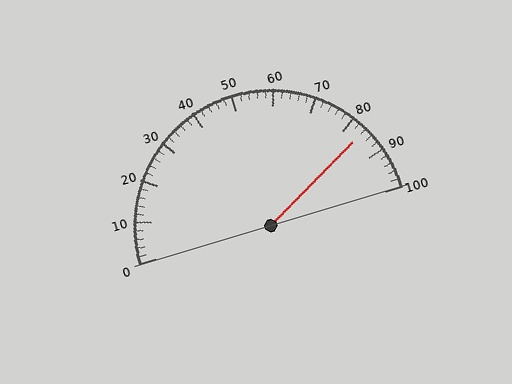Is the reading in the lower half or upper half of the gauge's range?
The reading is in the upper half of the range (0 to 100).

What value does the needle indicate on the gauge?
The needle indicates approximately 84.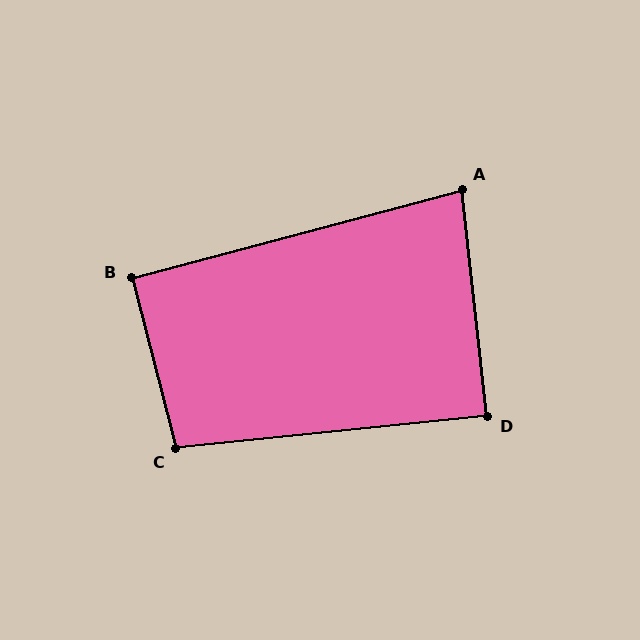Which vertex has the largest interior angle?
C, at approximately 99 degrees.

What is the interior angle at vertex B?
Approximately 90 degrees (approximately right).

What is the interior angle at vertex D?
Approximately 90 degrees (approximately right).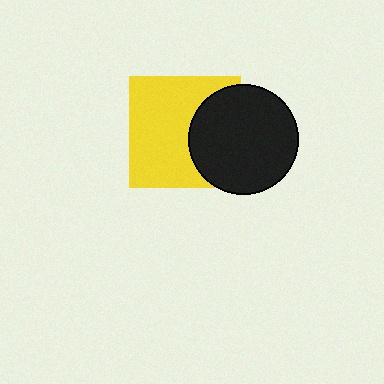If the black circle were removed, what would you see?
You would see the complete yellow square.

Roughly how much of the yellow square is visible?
About half of it is visible (roughly 64%).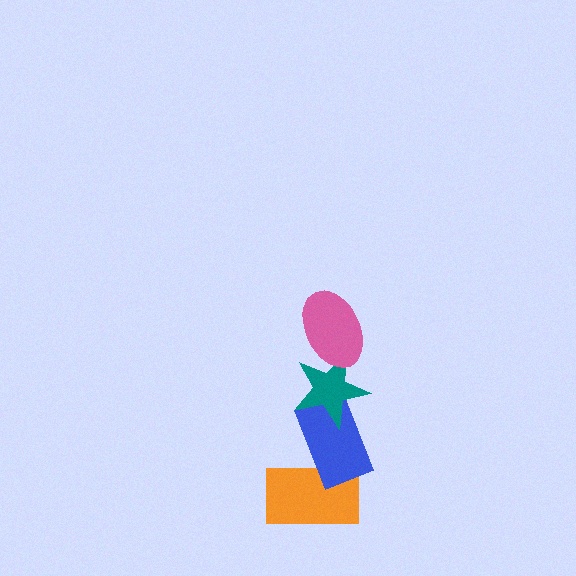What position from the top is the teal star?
The teal star is 2nd from the top.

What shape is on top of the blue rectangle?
The teal star is on top of the blue rectangle.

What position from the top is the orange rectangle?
The orange rectangle is 4th from the top.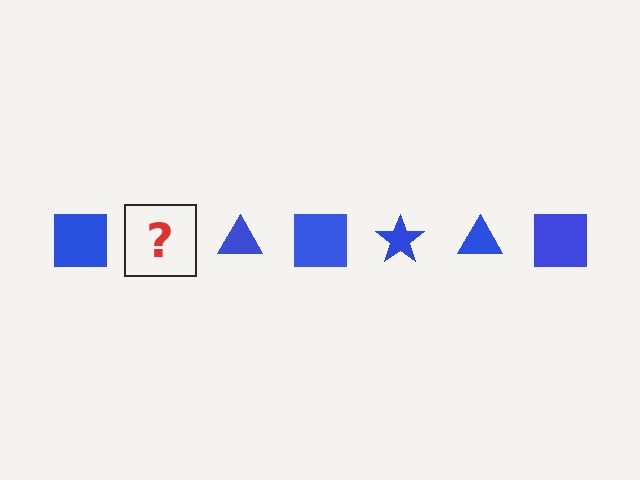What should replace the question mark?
The question mark should be replaced with a blue star.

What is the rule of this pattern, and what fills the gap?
The rule is that the pattern cycles through square, star, triangle shapes in blue. The gap should be filled with a blue star.